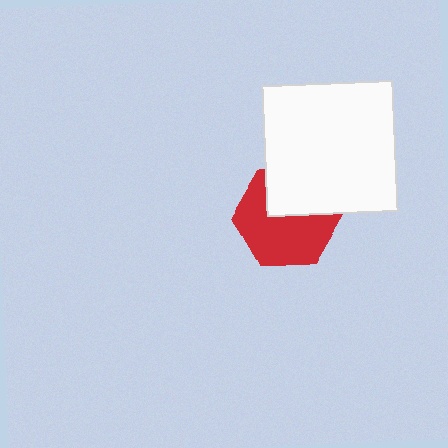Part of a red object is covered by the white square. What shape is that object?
It is a hexagon.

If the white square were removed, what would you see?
You would see the complete red hexagon.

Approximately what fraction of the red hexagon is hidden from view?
Roughly 37% of the red hexagon is hidden behind the white square.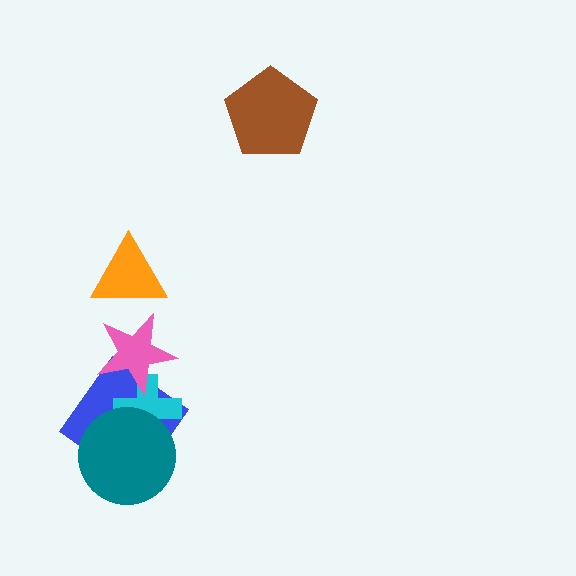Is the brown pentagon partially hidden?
No, no other shape covers it.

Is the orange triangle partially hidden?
Yes, it is partially covered by another shape.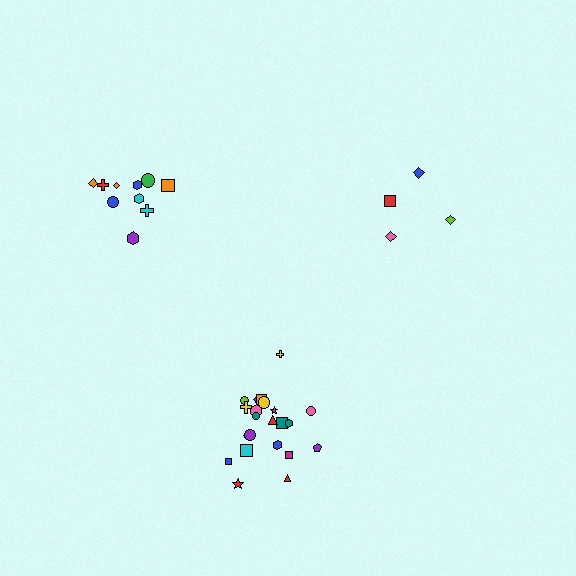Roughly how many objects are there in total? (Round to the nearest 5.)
Roughly 35 objects in total.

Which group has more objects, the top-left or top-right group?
The top-left group.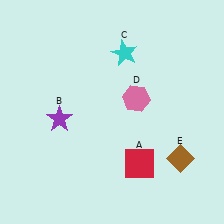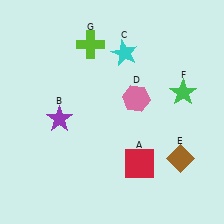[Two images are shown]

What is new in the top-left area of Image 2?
A lime cross (G) was added in the top-left area of Image 2.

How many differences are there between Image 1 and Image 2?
There are 2 differences between the two images.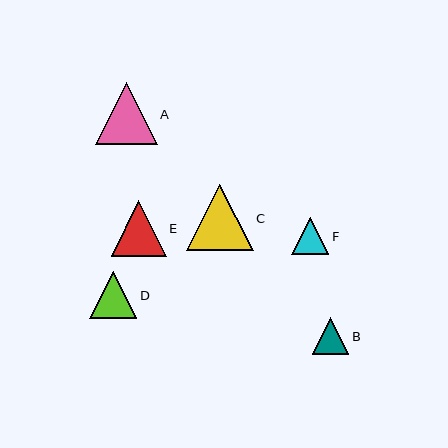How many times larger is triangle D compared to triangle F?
Triangle D is approximately 1.3 times the size of triangle F.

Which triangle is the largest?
Triangle C is the largest with a size of approximately 66 pixels.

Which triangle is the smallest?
Triangle B is the smallest with a size of approximately 37 pixels.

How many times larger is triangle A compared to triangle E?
Triangle A is approximately 1.1 times the size of triangle E.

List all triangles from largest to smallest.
From largest to smallest: C, A, E, D, F, B.